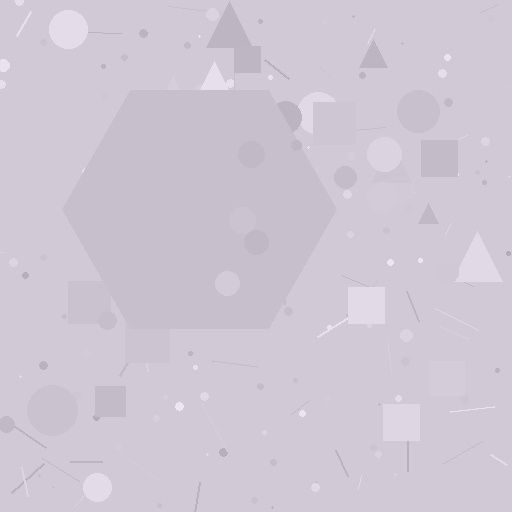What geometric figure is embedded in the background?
A hexagon is embedded in the background.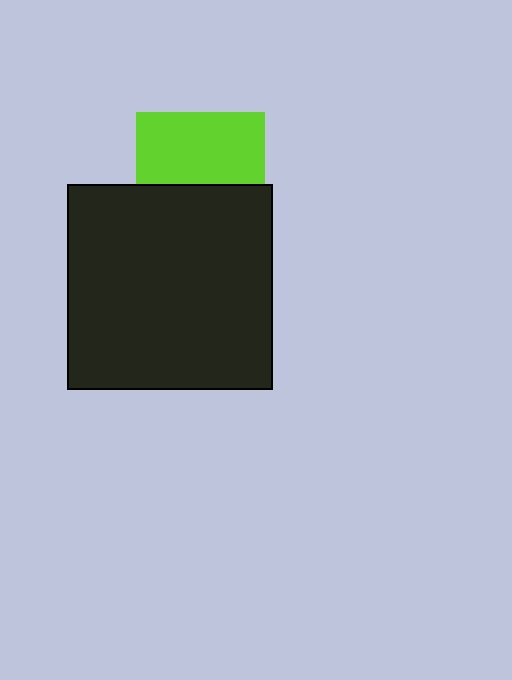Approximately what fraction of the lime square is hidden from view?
Roughly 45% of the lime square is hidden behind the black square.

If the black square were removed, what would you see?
You would see the complete lime square.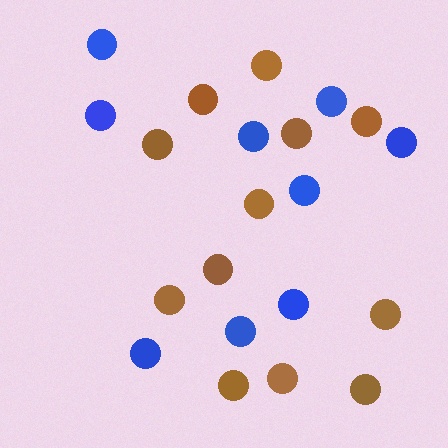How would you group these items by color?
There are 2 groups: one group of brown circles (12) and one group of blue circles (9).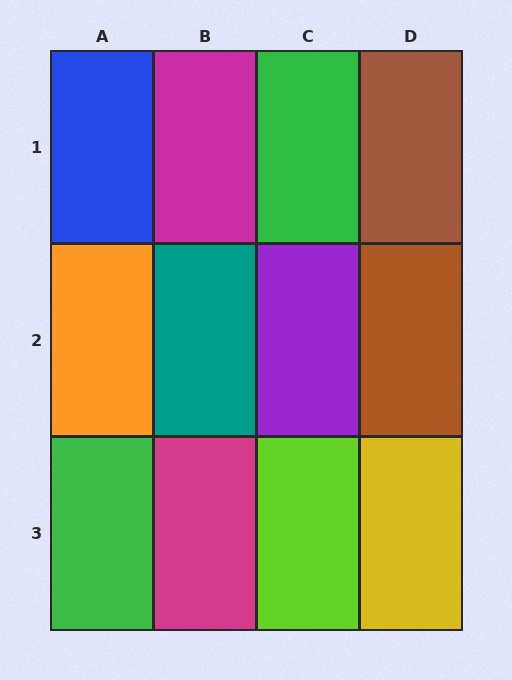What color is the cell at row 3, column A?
Green.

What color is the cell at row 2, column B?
Teal.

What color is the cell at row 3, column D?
Yellow.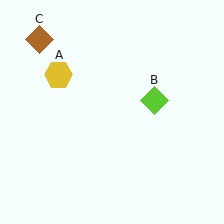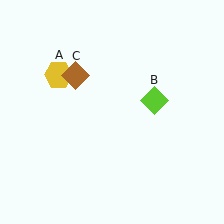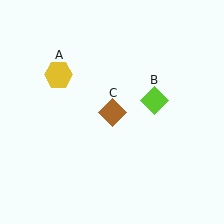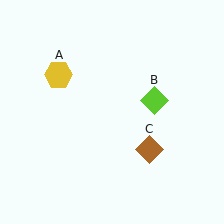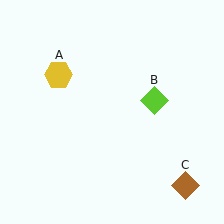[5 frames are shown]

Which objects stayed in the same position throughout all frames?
Yellow hexagon (object A) and lime diamond (object B) remained stationary.